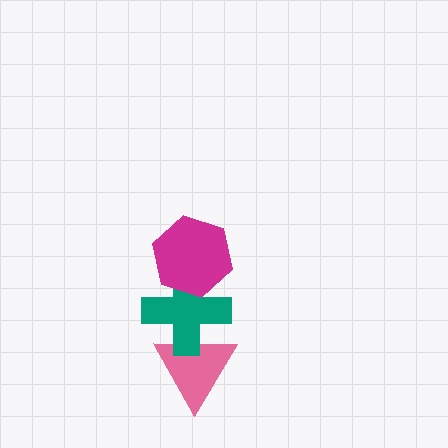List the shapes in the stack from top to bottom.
From top to bottom: the magenta hexagon, the teal cross, the pink triangle.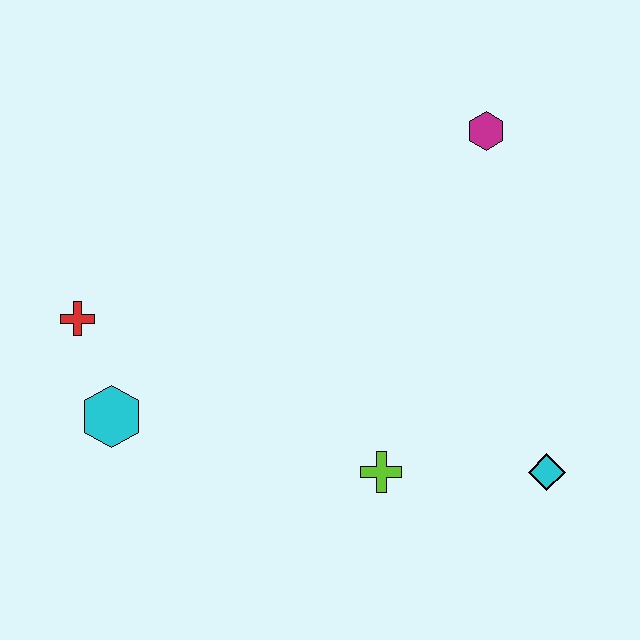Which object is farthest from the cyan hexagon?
The magenta hexagon is farthest from the cyan hexagon.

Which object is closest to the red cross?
The cyan hexagon is closest to the red cross.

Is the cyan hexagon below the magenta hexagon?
Yes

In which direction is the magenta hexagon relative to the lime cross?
The magenta hexagon is above the lime cross.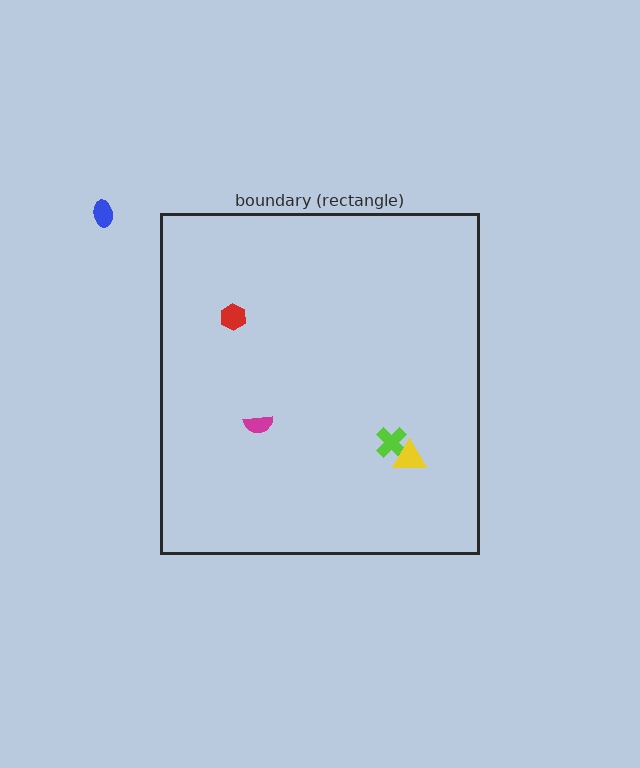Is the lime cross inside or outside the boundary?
Inside.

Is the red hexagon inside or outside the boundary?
Inside.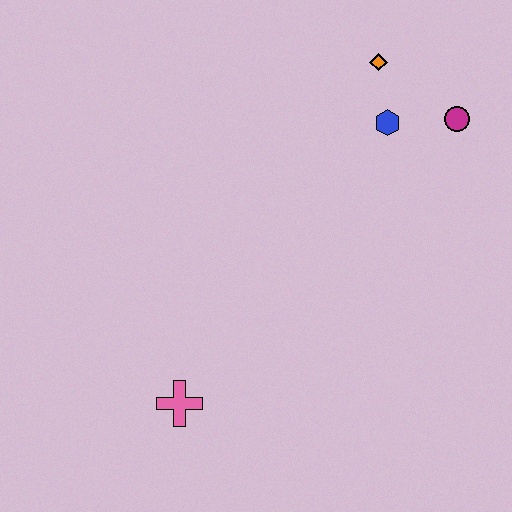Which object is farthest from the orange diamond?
The pink cross is farthest from the orange diamond.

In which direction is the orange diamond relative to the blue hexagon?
The orange diamond is above the blue hexagon.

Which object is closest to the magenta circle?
The blue hexagon is closest to the magenta circle.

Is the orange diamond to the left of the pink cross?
No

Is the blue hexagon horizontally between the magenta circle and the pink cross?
Yes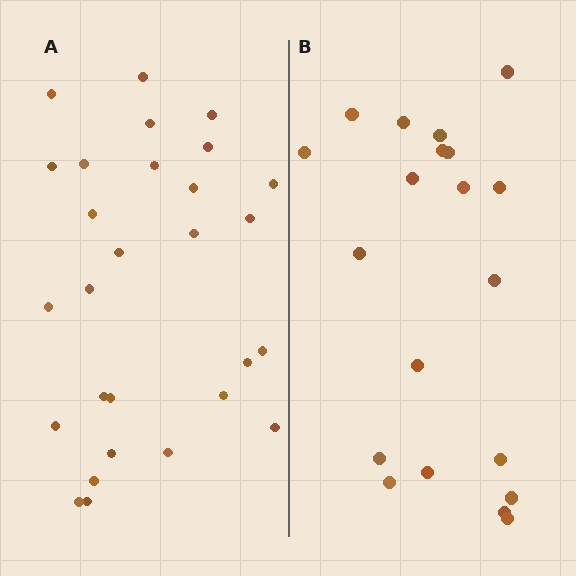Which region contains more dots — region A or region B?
Region A (the left region) has more dots.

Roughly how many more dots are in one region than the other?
Region A has roughly 8 or so more dots than region B.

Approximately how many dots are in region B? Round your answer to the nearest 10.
About 20 dots.